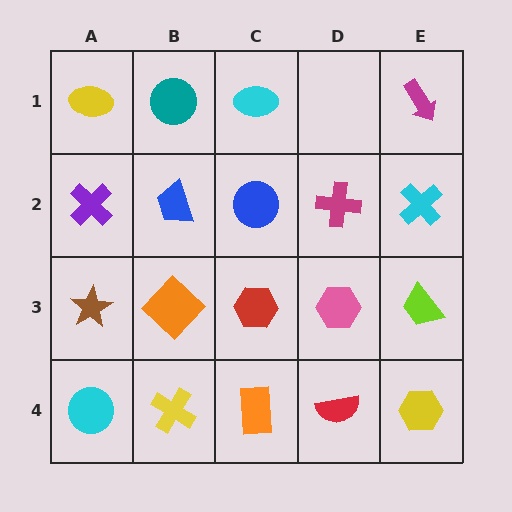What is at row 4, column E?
A yellow hexagon.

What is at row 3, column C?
A red hexagon.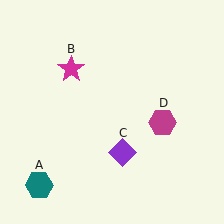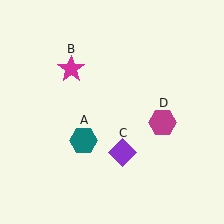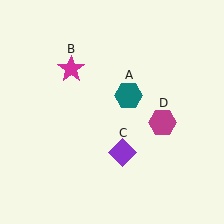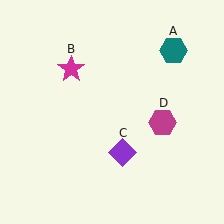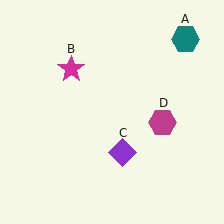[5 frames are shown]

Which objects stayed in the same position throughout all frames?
Magenta star (object B) and purple diamond (object C) and magenta hexagon (object D) remained stationary.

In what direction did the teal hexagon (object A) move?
The teal hexagon (object A) moved up and to the right.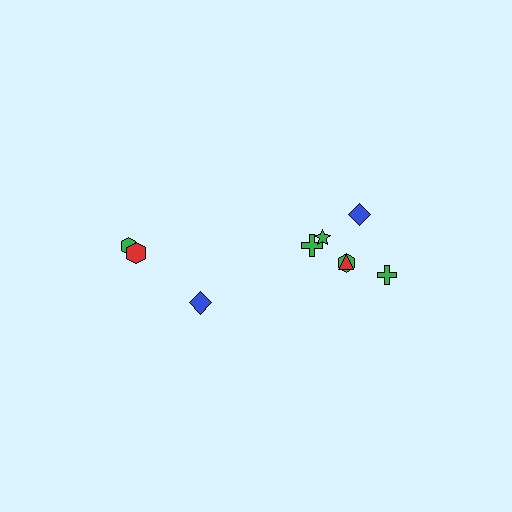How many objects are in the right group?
There are 6 objects.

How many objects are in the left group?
There are 3 objects.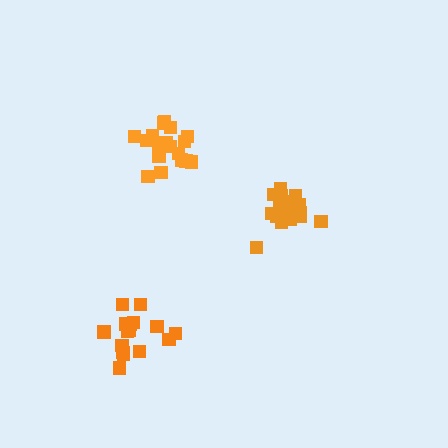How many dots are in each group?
Group 1: 18 dots, Group 2: 16 dots, Group 3: 18 dots (52 total).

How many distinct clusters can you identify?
There are 3 distinct clusters.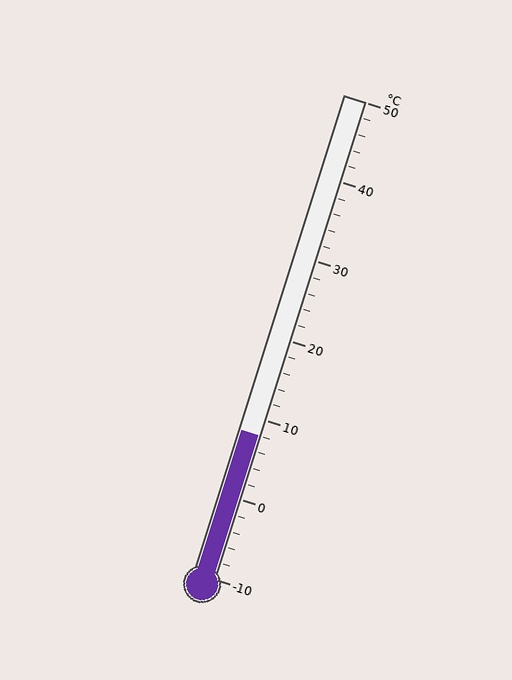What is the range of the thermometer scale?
The thermometer scale ranges from -10°C to 50°C.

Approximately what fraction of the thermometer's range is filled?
The thermometer is filled to approximately 30% of its range.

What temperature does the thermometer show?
The thermometer shows approximately 8°C.